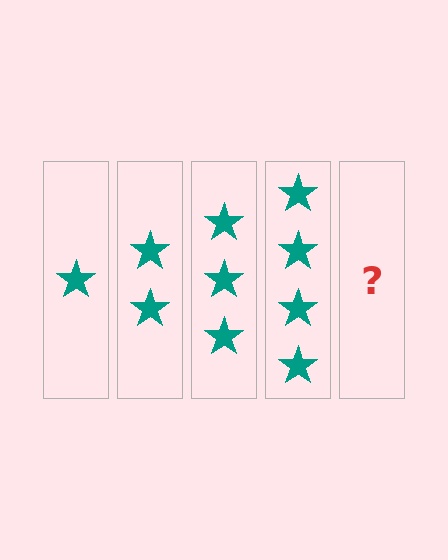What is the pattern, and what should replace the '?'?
The pattern is that each step adds one more star. The '?' should be 5 stars.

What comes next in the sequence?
The next element should be 5 stars.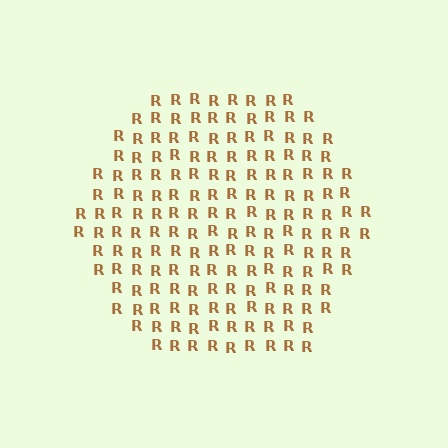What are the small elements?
The small elements are letter R's.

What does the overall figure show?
The overall figure shows a hexagon.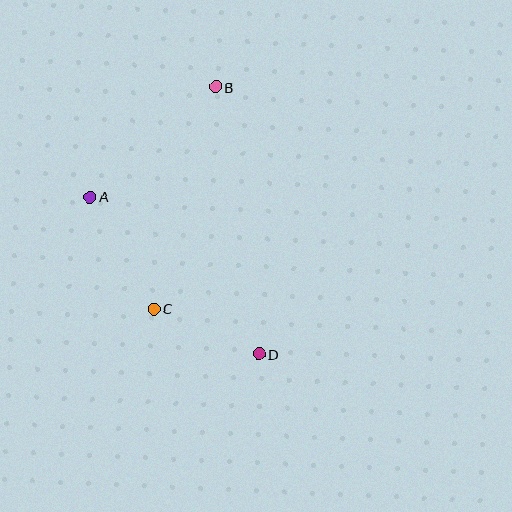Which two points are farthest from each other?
Points B and D are farthest from each other.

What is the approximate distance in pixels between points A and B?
The distance between A and B is approximately 167 pixels.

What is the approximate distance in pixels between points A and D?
The distance between A and D is approximately 230 pixels.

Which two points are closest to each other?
Points C and D are closest to each other.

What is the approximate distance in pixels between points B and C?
The distance between B and C is approximately 230 pixels.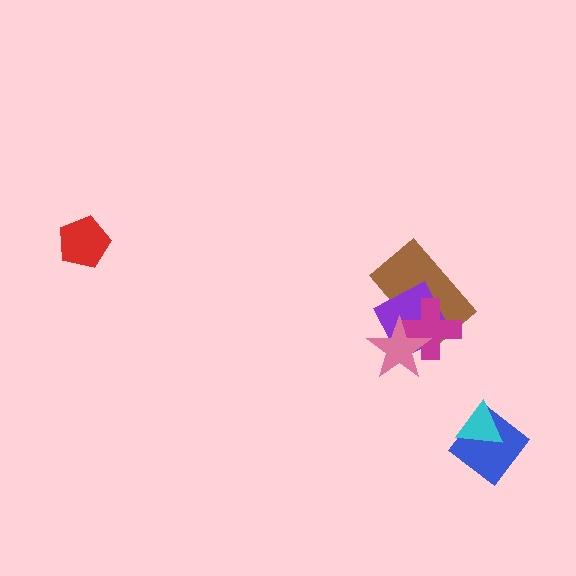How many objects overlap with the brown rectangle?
3 objects overlap with the brown rectangle.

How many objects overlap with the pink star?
3 objects overlap with the pink star.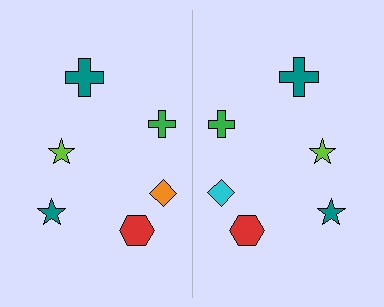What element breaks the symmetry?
The cyan diamond on the right side breaks the symmetry — its mirror counterpart is orange.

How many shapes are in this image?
There are 12 shapes in this image.